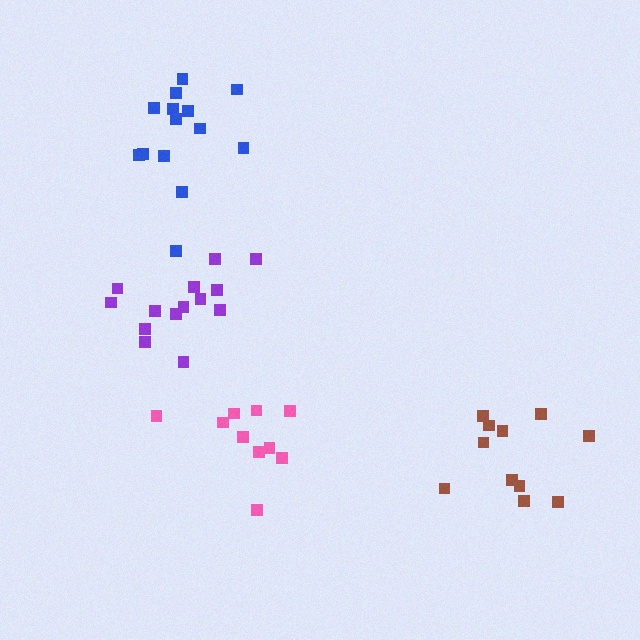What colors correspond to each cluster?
The clusters are colored: pink, purple, blue, brown.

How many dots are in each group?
Group 1: 10 dots, Group 2: 14 dots, Group 3: 14 dots, Group 4: 11 dots (49 total).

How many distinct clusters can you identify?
There are 4 distinct clusters.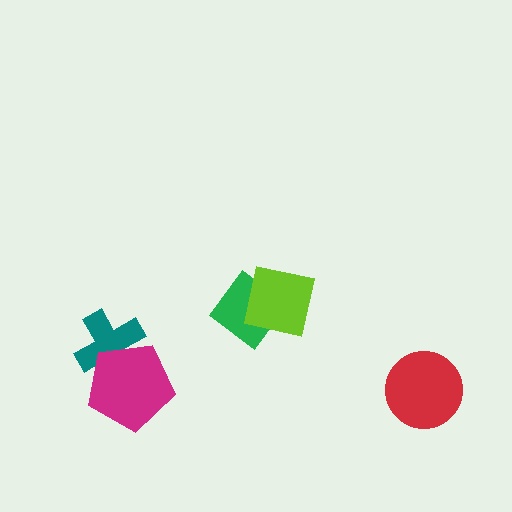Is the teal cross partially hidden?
Yes, it is partially covered by another shape.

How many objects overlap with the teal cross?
1 object overlaps with the teal cross.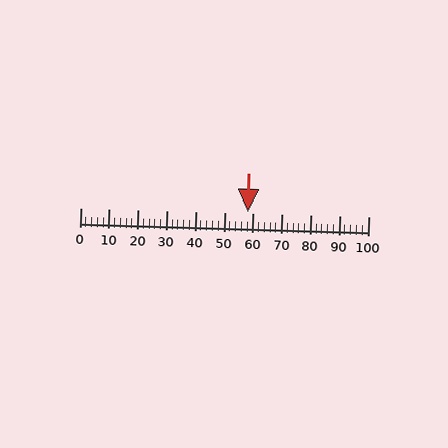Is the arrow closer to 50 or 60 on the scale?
The arrow is closer to 60.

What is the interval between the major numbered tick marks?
The major tick marks are spaced 10 units apart.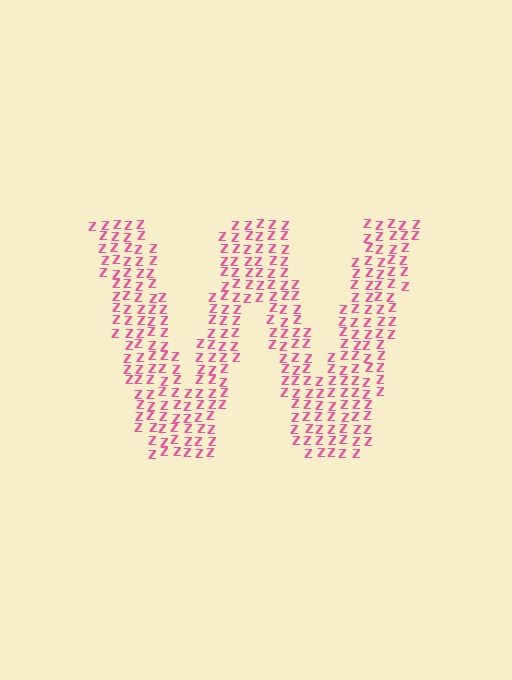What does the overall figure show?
The overall figure shows the letter W.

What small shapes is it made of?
It is made of small letter Z's.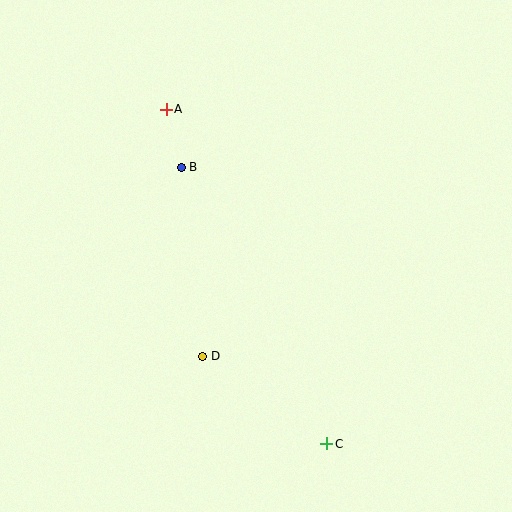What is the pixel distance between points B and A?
The distance between B and A is 60 pixels.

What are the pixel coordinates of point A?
Point A is at (166, 109).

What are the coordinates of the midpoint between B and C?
The midpoint between B and C is at (254, 305).